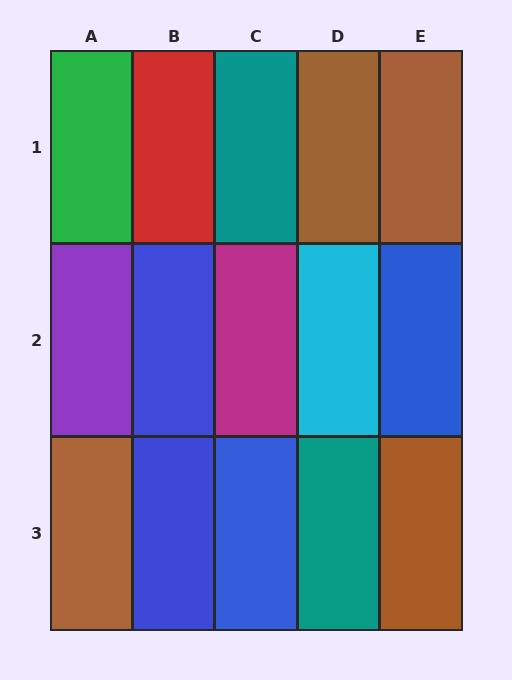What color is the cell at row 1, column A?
Green.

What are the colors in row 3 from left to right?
Brown, blue, blue, teal, brown.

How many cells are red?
1 cell is red.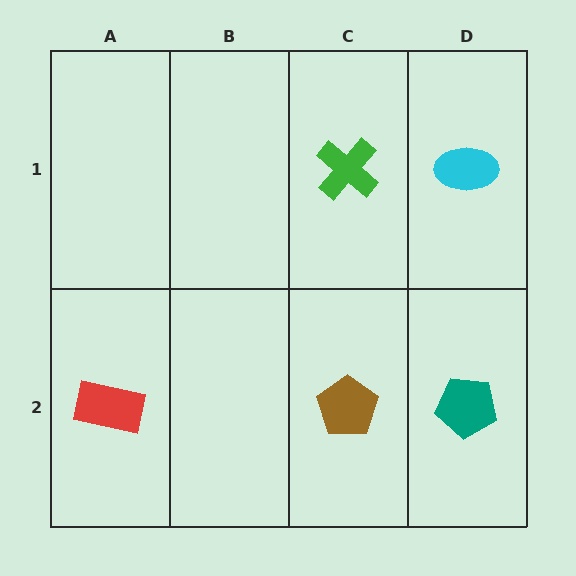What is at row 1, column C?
A green cross.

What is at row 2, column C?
A brown pentagon.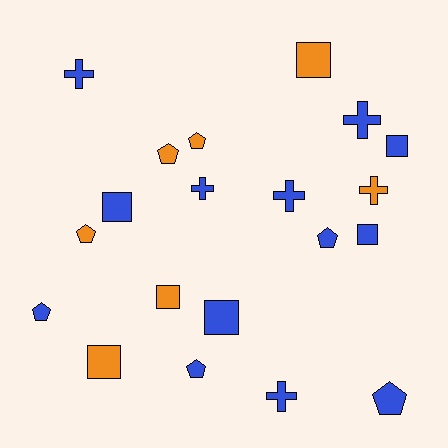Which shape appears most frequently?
Pentagon, with 7 objects.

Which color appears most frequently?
Blue, with 13 objects.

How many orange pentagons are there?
There are 3 orange pentagons.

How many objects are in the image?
There are 20 objects.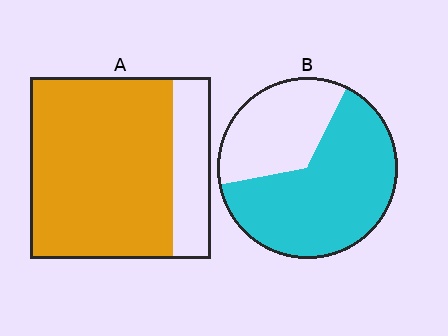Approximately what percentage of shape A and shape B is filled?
A is approximately 80% and B is approximately 65%.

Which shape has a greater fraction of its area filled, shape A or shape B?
Shape A.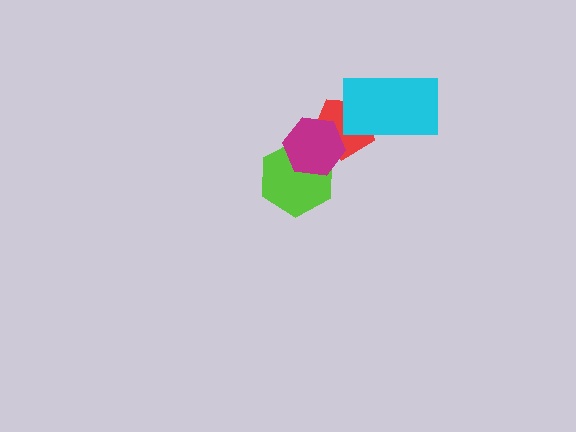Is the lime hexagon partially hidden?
Yes, it is partially covered by another shape.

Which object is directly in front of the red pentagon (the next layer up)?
The magenta hexagon is directly in front of the red pentagon.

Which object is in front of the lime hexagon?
The magenta hexagon is in front of the lime hexagon.